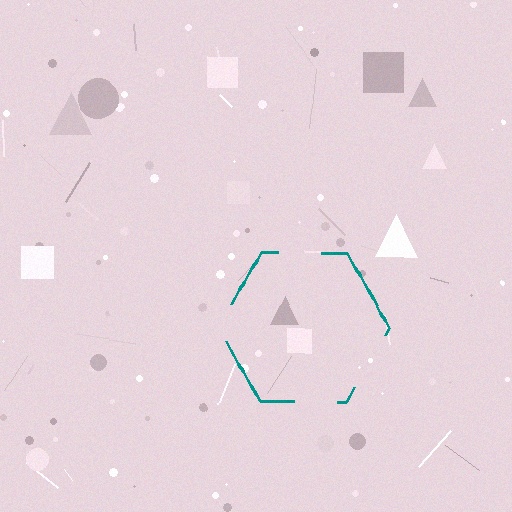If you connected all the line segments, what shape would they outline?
They would outline a hexagon.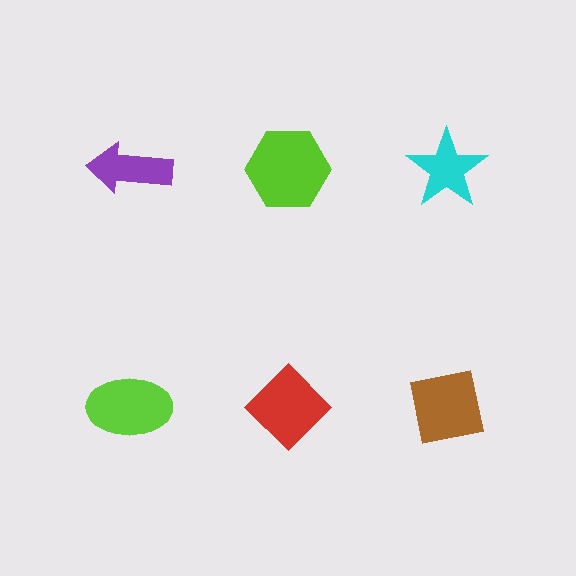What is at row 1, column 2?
A lime hexagon.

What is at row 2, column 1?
A lime ellipse.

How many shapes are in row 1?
3 shapes.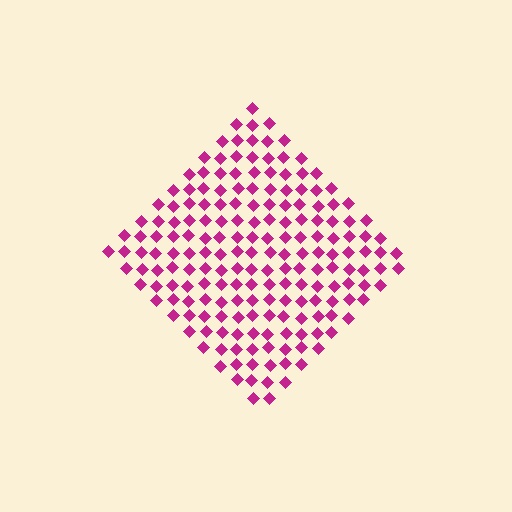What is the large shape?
The large shape is a diamond.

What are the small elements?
The small elements are diamonds.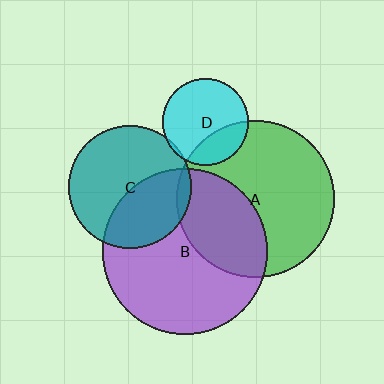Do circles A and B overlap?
Yes.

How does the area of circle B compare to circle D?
Approximately 3.6 times.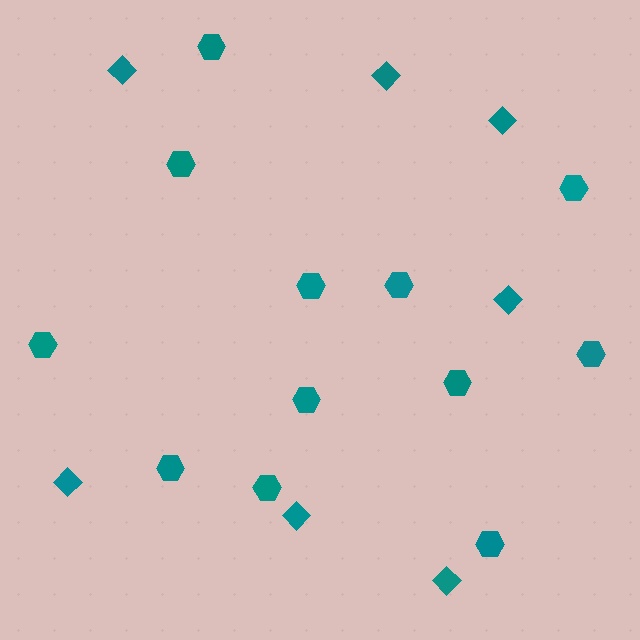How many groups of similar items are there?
There are 2 groups: one group of diamonds (7) and one group of hexagons (12).